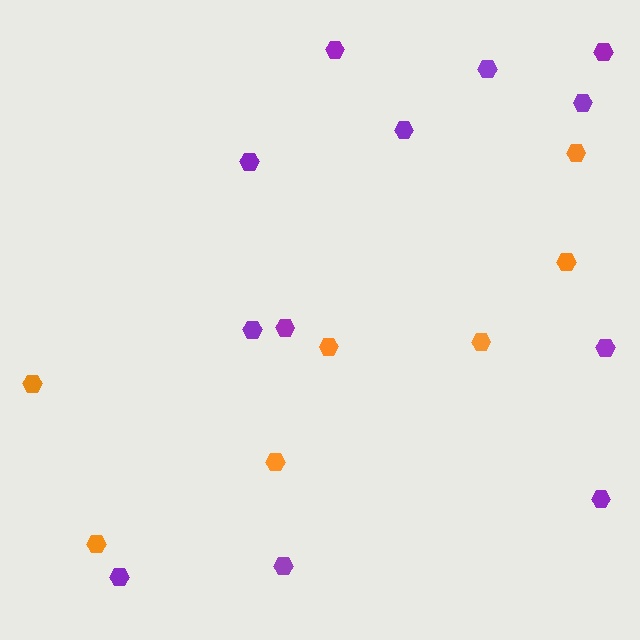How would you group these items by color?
There are 2 groups: one group of orange hexagons (7) and one group of purple hexagons (12).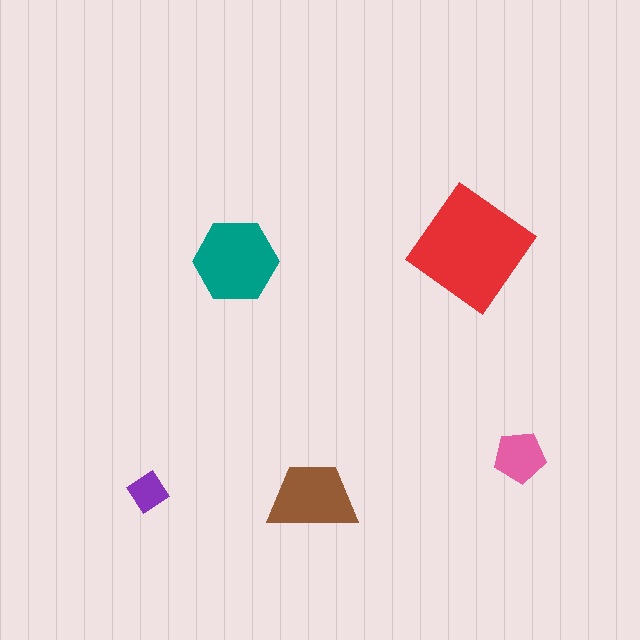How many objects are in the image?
There are 5 objects in the image.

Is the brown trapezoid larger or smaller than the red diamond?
Smaller.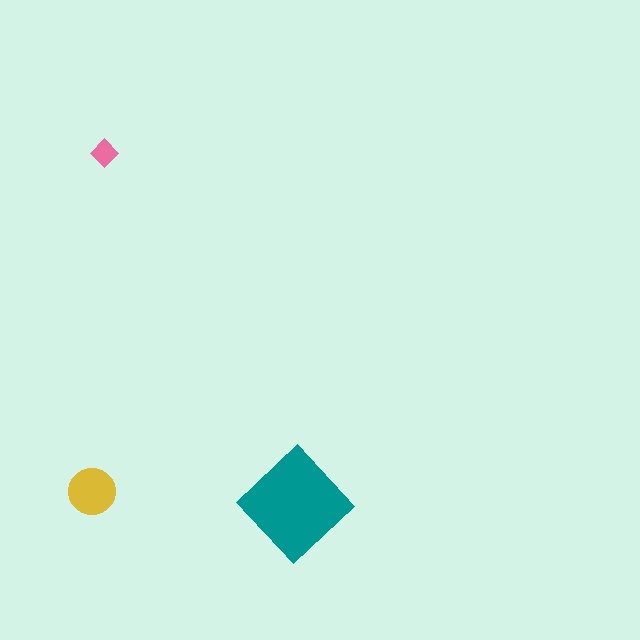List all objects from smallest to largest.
The pink diamond, the yellow circle, the teal diamond.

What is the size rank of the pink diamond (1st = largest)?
3rd.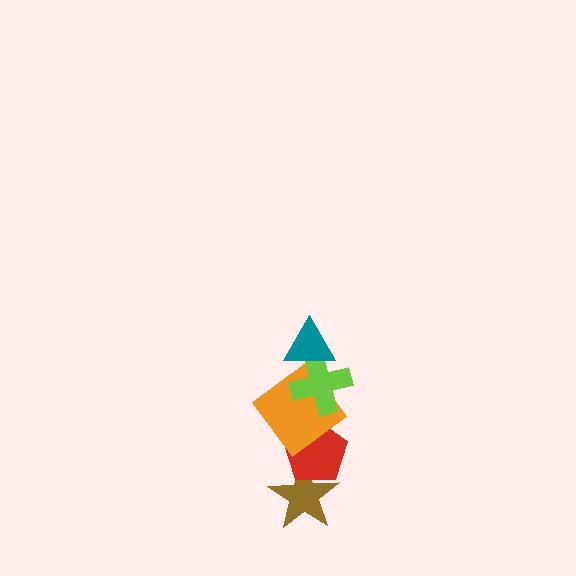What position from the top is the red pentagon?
The red pentagon is 4th from the top.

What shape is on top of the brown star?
The red pentagon is on top of the brown star.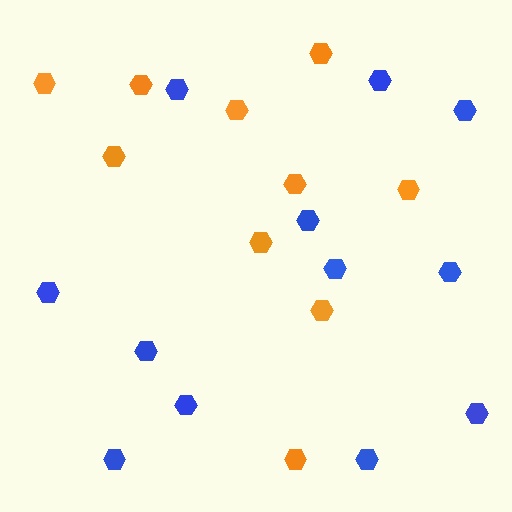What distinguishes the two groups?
There are 2 groups: one group of blue hexagons (12) and one group of orange hexagons (10).